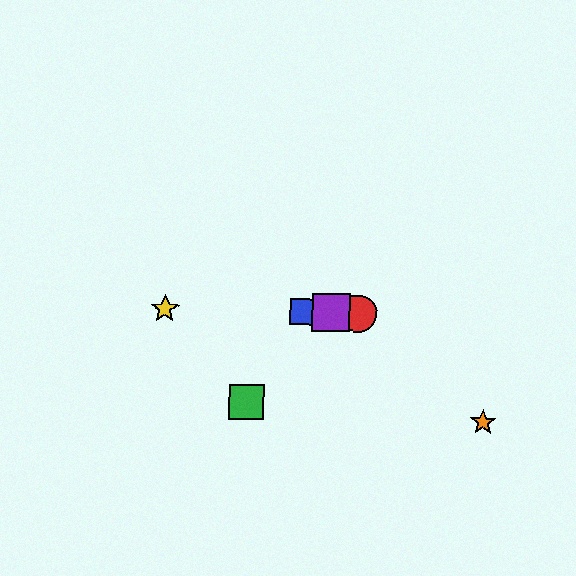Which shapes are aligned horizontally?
The red circle, the blue square, the yellow star, the purple square are aligned horizontally.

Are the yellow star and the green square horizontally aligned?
No, the yellow star is at y≈309 and the green square is at y≈402.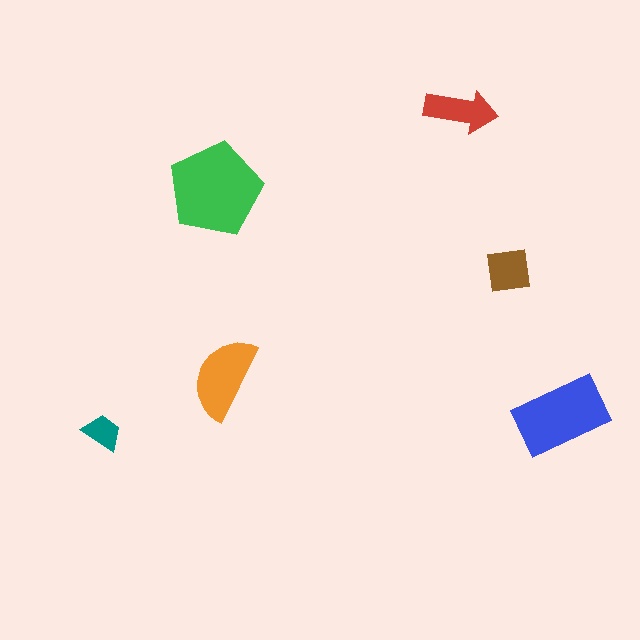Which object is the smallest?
The teal trapezoid.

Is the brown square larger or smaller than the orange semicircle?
Smaller.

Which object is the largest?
The green pentagon.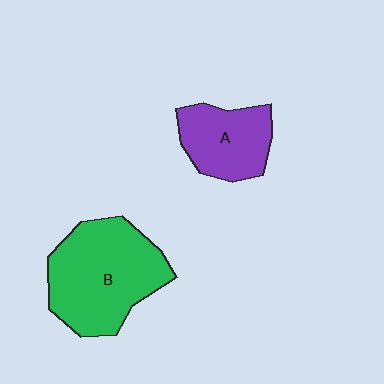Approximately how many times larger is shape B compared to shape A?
Approximately 1.7 times.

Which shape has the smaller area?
Shape A (purple).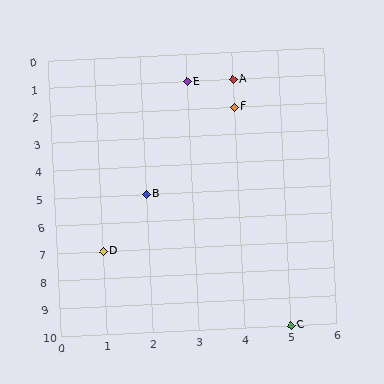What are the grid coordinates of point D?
Point D is at grid coordinates (1, 7).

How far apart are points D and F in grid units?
Points D and F are 3 columns and 5 rows apart (about 5.8 grid units diagonally).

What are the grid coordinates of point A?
Point A is at grid coordinates (4, 1).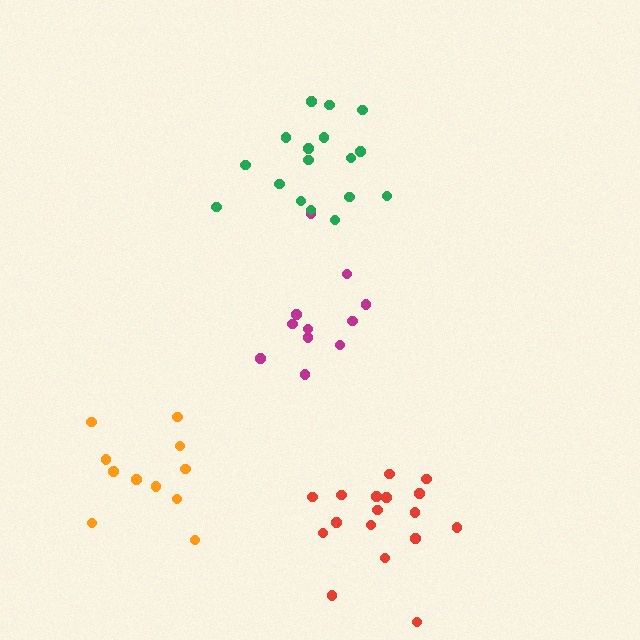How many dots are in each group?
Group 1: 17 dots, Group 2: 12 dots, Group 3: 17 dots, Group 4: 11 dots (57 total).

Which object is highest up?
The green cluster is topmost.